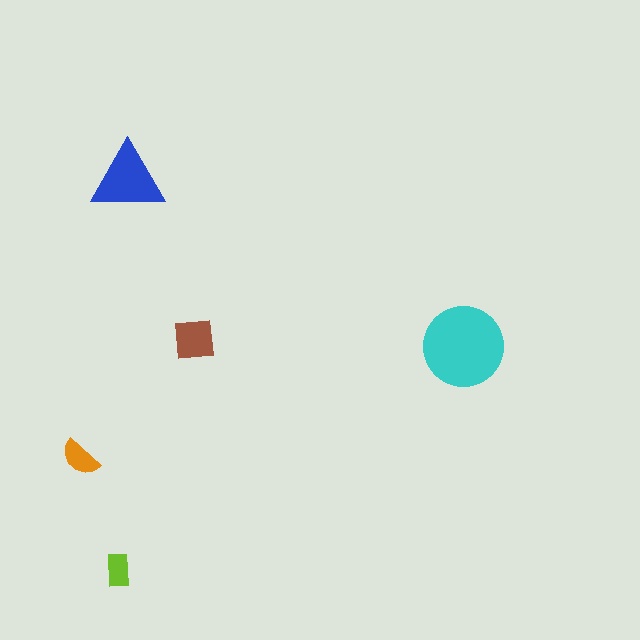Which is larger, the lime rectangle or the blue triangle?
The blue triangle.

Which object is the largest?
The cyan circle.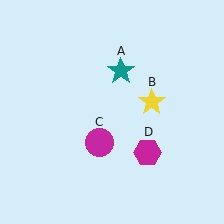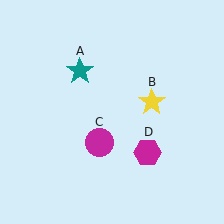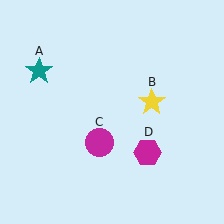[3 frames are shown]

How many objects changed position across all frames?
1 object changed position: teal star (object A).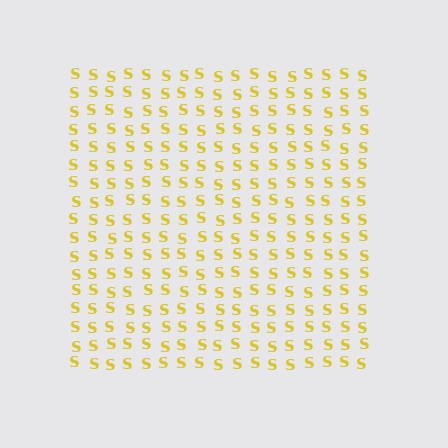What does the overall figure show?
The overall figure shows a square.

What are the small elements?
The small elements are letter S's.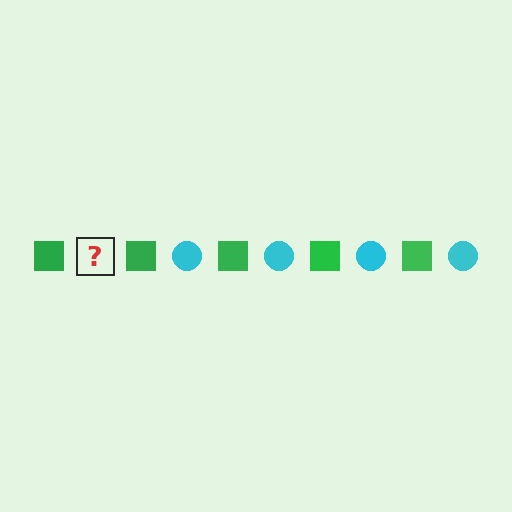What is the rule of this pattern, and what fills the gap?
The rule is that the pattern alternates between green square and cyan circle. The gap should be filled with a cyan circle.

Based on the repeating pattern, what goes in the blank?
The blank should be a cyan circle.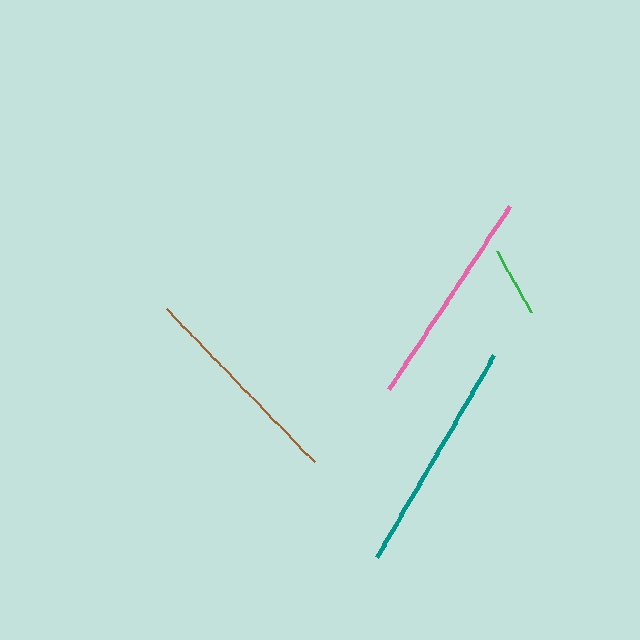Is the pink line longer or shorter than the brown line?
The pink line is longer than the brown line.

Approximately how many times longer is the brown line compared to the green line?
The brown line is approximately 3.0 times the length of the green line.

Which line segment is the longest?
The teal line is the longest at approximately 234 pixels.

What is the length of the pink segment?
The pink segment is approximately 219 pixels long.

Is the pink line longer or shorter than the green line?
The pink line is longer than the green line.